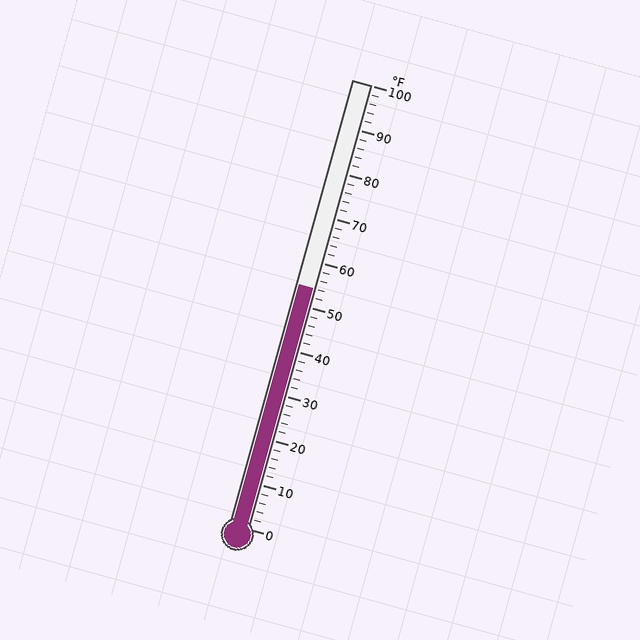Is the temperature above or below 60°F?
The temperature is below 60°F.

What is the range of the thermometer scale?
The thermometer scale ranges from 0°F to 100°F.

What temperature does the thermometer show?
The thermometer shows approximately 54°F.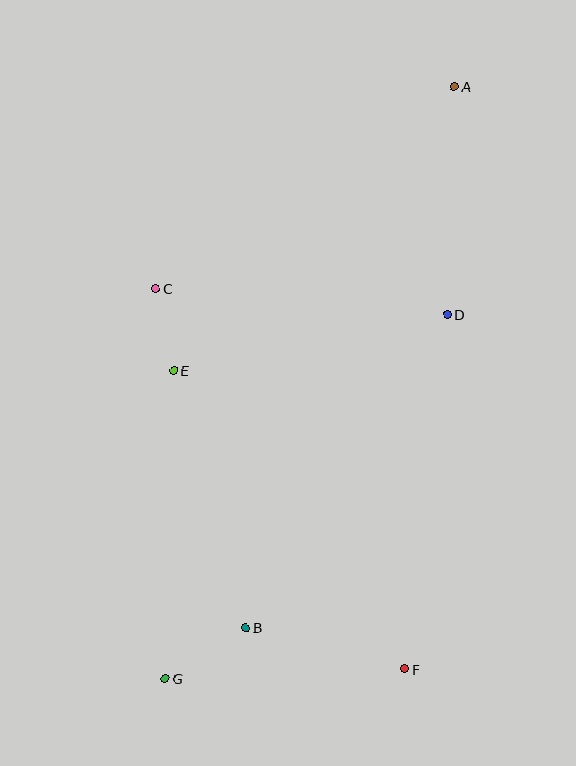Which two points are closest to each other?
Points C and E are closest to each other.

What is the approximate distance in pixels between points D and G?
The distance between D and G is approximately 460 pixels.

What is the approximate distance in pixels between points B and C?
The distance between B and C is approximately 351 pixels.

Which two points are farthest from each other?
Points A and G are farthest from each other.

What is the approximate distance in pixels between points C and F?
The distance between C and F is approximately 455 pixels.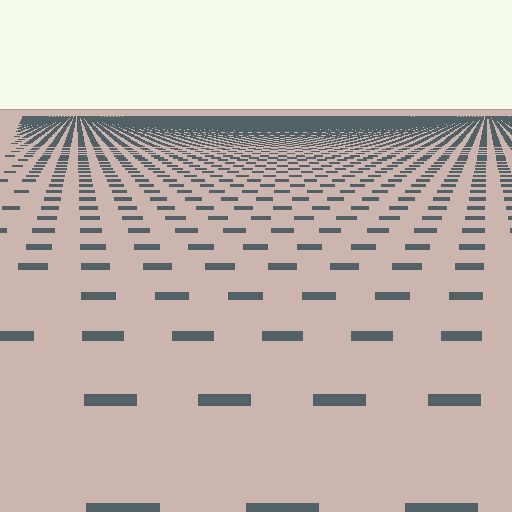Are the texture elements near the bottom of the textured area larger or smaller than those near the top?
Larger. Near the bottom, elements are closer to the viewer and appear at a bigger on-screen size.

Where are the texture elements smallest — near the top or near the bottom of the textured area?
Near the top.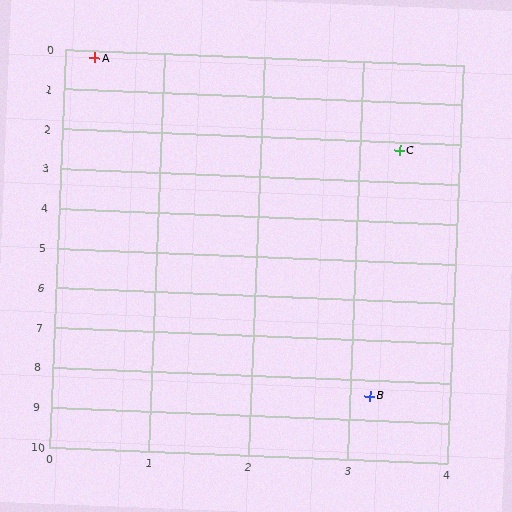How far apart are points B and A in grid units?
Points B and A are about 8.7 grid units apart.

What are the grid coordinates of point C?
Point C is at approximately (3.4, 2.2).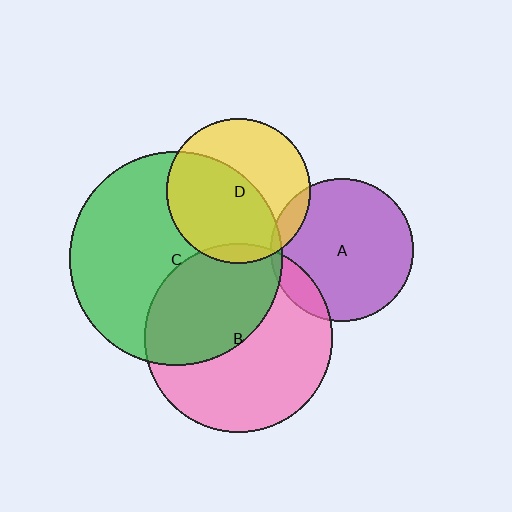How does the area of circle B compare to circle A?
Approximately 1.7 times.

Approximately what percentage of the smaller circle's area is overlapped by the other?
Approximately 10%.